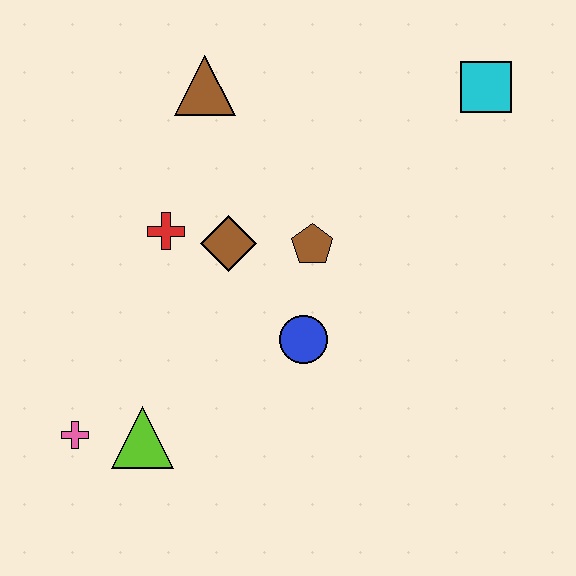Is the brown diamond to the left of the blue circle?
Yes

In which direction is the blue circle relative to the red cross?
The blue circle is to the right of the red cross.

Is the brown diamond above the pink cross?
Yes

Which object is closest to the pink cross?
The lime triangle is closest to the pink cross.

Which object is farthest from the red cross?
The cyan square is farthest from the red cross.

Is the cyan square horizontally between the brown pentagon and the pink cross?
No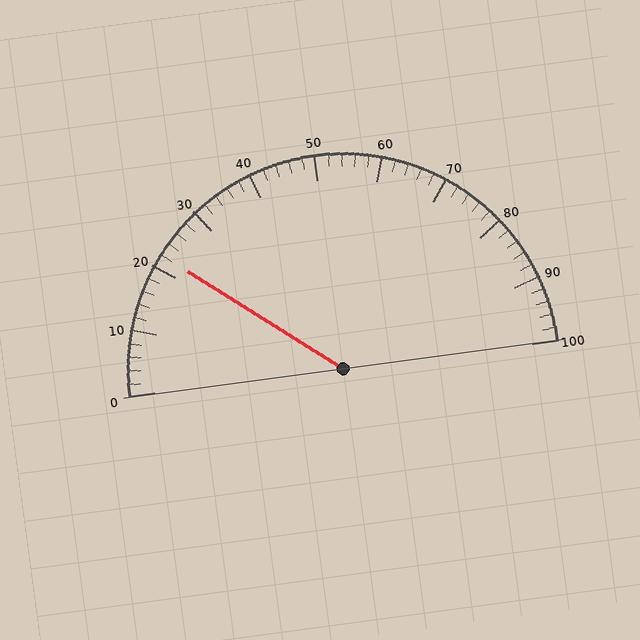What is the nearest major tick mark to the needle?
The nearest major tick mark is 20.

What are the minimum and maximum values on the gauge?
The gauge ranges from 0 to 100.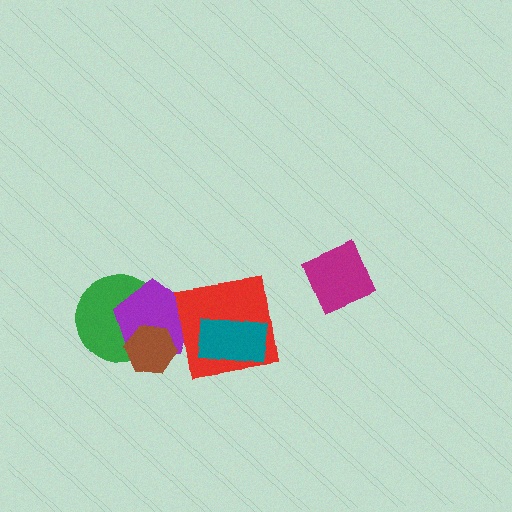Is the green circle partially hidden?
Yes, it is partially covered by another shape.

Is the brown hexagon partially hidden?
No, no other shape covers it.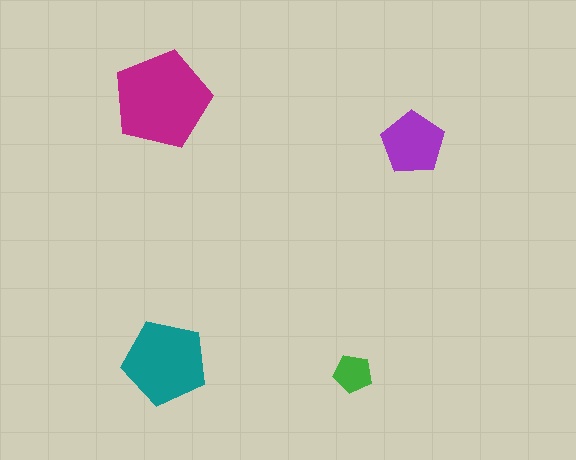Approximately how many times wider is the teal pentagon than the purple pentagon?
About 1.5 times wider.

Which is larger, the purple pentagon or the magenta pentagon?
The magenta one.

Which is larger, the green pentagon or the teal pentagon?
The teal one.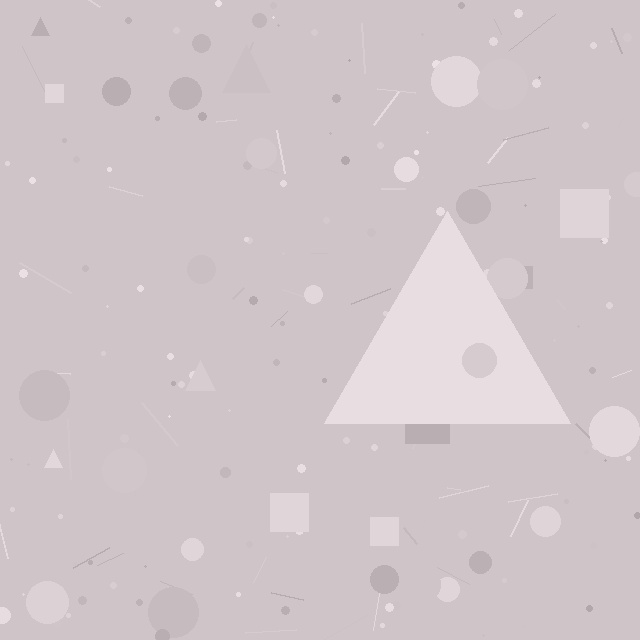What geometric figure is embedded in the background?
A triangle is embedded in the background.